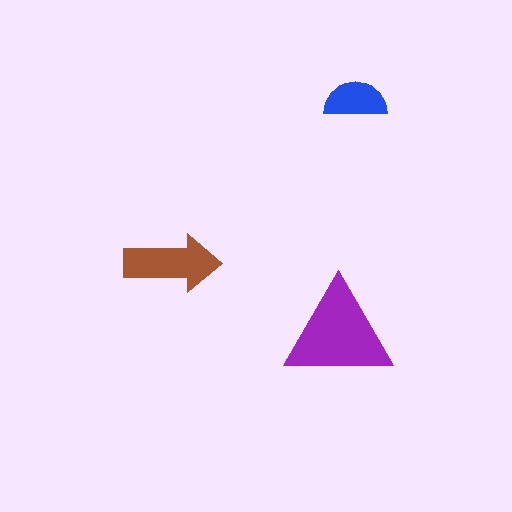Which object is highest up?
The blue semicircle is topmost.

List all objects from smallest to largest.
The blue semicircle, the brown arrow, the purple triangle.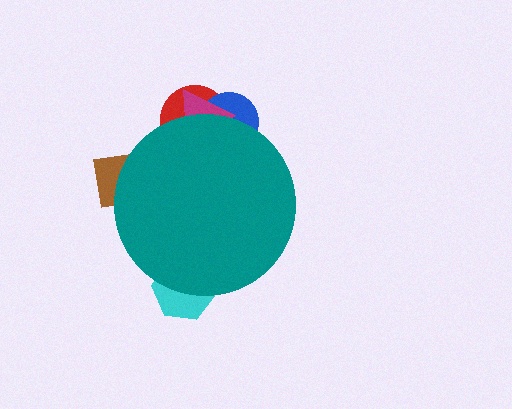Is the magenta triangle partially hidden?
Yes, the magenta triangle is partially hidden behind the teal circle.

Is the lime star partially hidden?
Yes, the lime star is partially hidden behind the teal circle.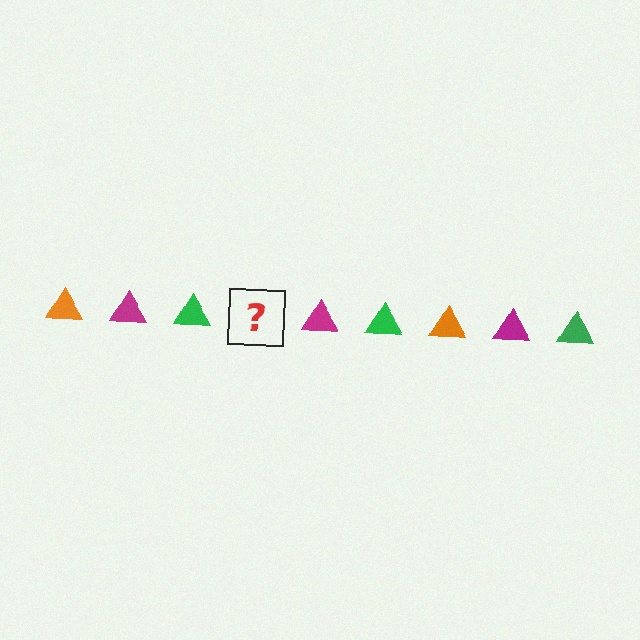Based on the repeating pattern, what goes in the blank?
The blank should be an orange triangle.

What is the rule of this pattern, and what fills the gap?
The rule is that the pattern cycles through orange, magenta, green triangles. The gap should be filled with an orange triangle.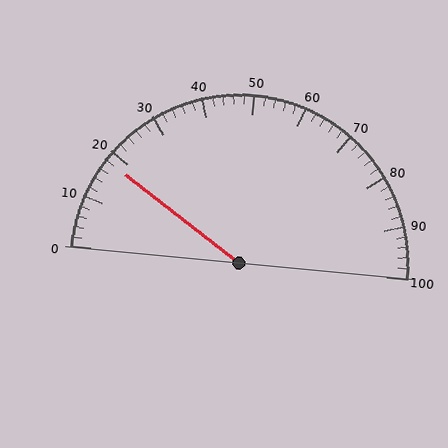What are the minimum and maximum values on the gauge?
The gauge ranges from 0 to 100.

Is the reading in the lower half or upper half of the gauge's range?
The reading is in the lower half of the range (0 to 100).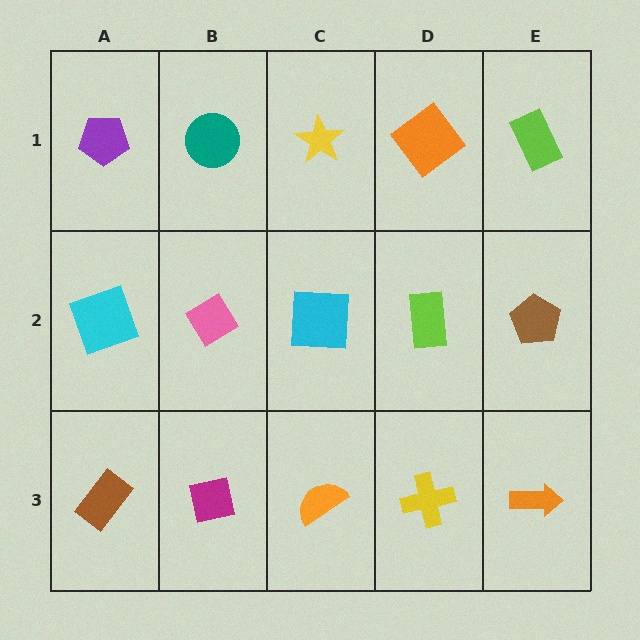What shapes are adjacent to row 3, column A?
A cyan square (row 2, column A), a magenta square (row 3, column B).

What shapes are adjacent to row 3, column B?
A pink diamond (row 2, column B), a brown rectangle (row 3, column A), an orange semicircle (row 3, column C).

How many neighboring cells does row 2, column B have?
4.